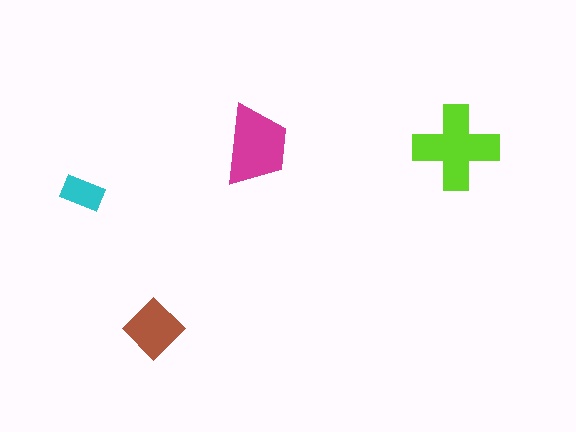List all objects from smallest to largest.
The cyan rectangle, the brown diamond, the magenta trapezoid, the lime cross.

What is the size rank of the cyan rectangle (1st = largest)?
4th.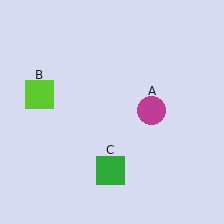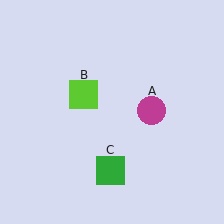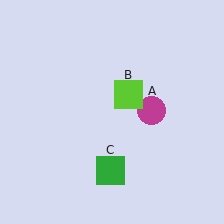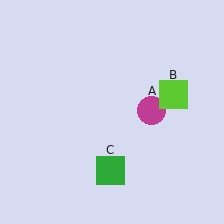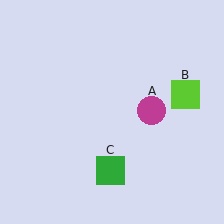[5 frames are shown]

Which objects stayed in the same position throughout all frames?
Magenta circle (object A) and green square (object C) remained stationary.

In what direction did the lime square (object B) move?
The lime square (object B) moved right.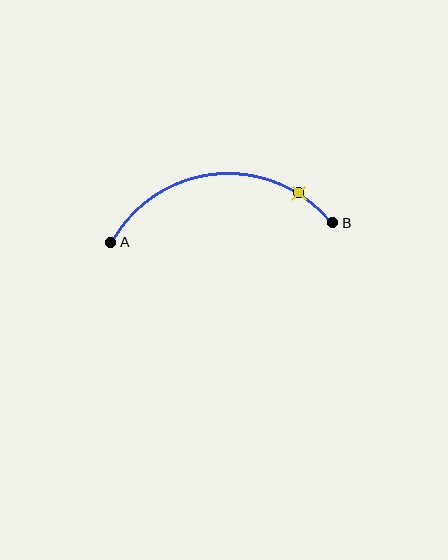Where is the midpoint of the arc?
The arc midpoint is the point on the curve farthest from the straight line joining A and B. It sits above that line.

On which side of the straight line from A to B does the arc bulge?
The arc bulges above the straight line connecting A and B.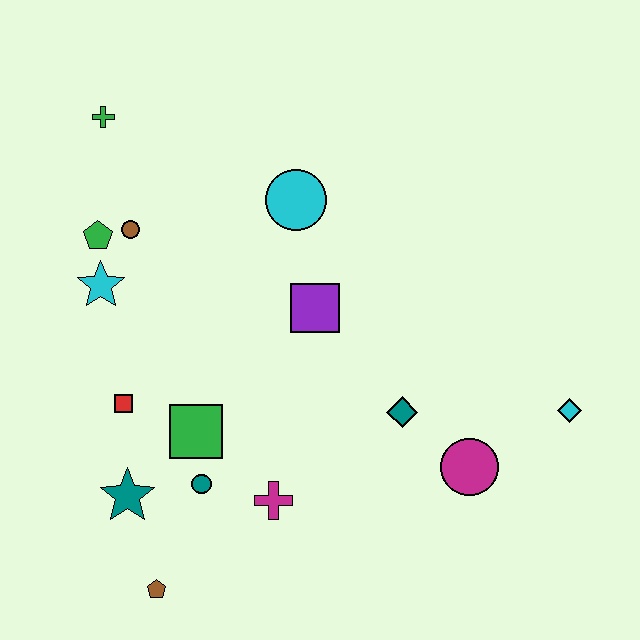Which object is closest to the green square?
The teal circle is closest to the green square.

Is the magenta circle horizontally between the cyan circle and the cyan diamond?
Yes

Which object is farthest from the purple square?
The brown pentagon is farthest from the purple square.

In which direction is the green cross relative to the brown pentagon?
The green cross is above the brown pentagon.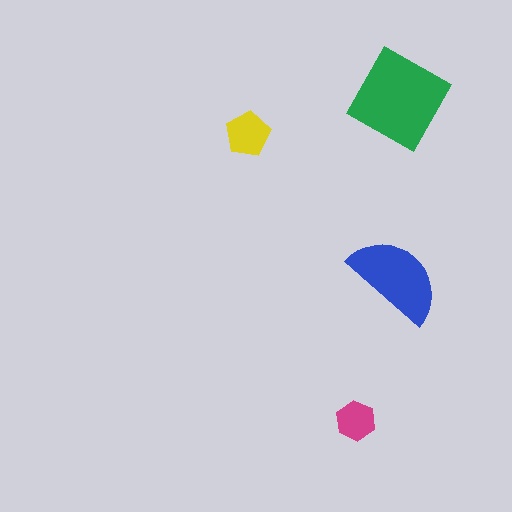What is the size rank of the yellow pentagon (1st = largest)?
3rd.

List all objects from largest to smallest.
The green diamond, the blue semicircle, the yellow pentagon, the magenta hexagon.